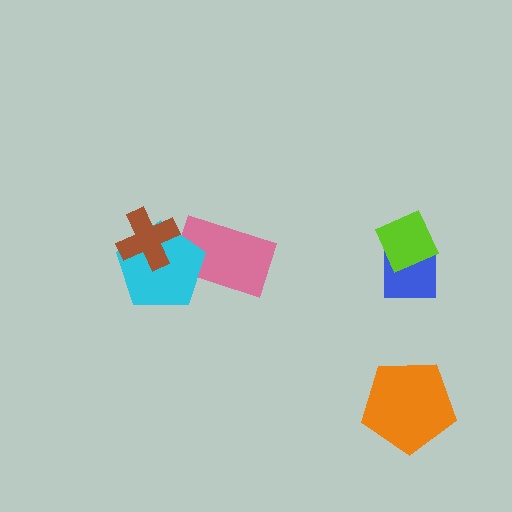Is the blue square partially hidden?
Yes, it is partially covered by another shape.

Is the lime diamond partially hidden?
No, no other shape covers it.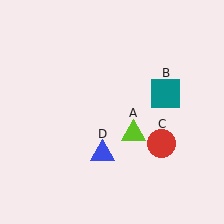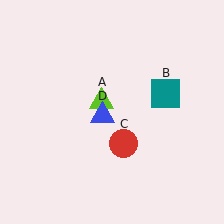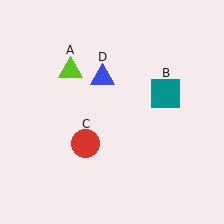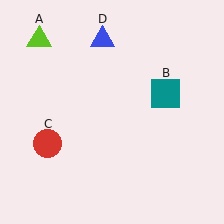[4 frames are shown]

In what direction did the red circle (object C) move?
The red circle (object C) moved left.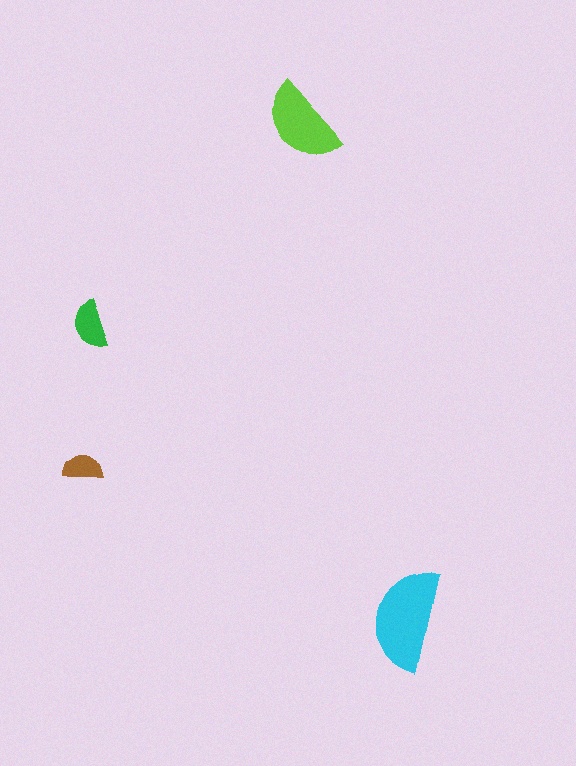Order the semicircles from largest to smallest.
the cyan one, the lime one, the green one, the brown one.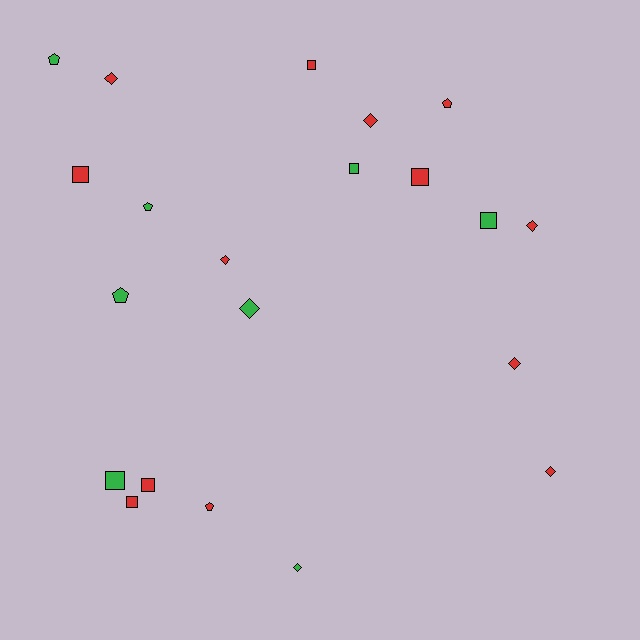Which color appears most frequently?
Red, with 13 objects.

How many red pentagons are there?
There are 2 red pentagons.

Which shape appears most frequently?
Diamond, with 8 objects.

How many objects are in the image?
There are 21 objects.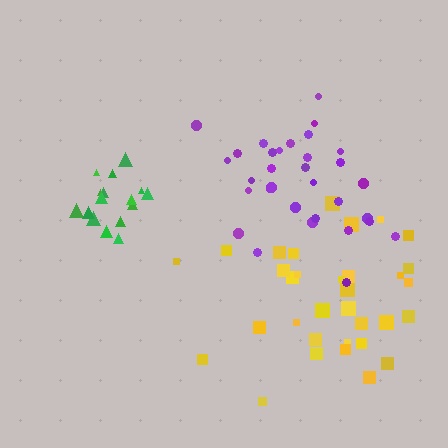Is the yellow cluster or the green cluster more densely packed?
Green.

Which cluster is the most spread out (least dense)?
Yellow.